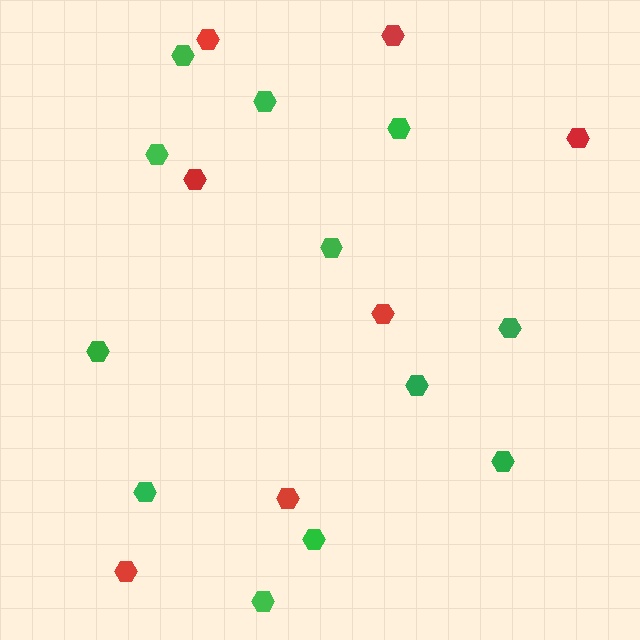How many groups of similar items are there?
There are 2 groups: one group of red hexagons (7) and one group of green hexagons (12).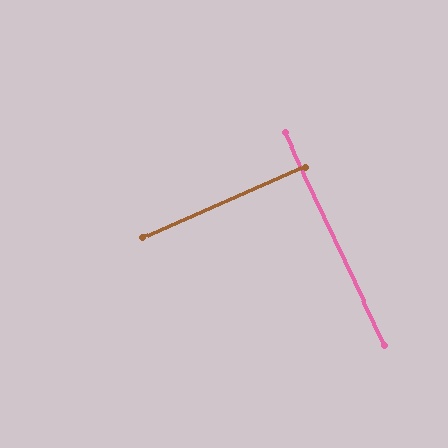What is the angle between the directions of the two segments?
Approximately 88 degrees.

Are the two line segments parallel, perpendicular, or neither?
Perpendicular — they meet at approximately 88°.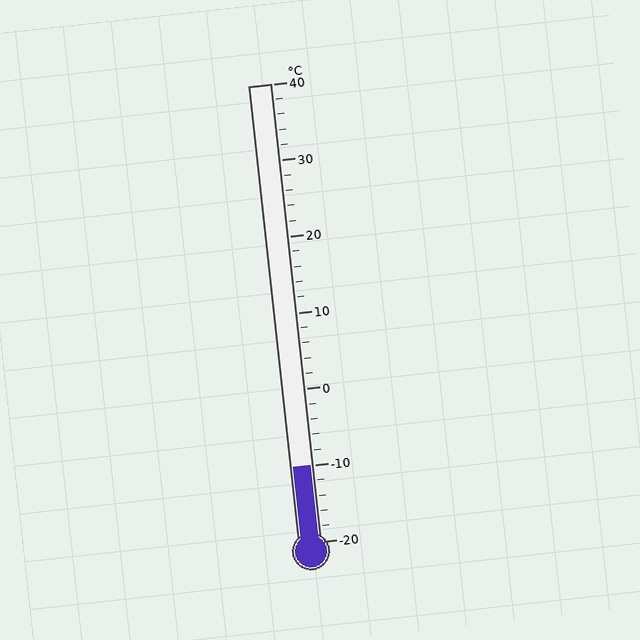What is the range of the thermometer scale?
The thermometer scale ranges from -20°C to 40°C.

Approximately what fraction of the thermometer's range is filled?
The thermometer is filled to approximately 15% of its range.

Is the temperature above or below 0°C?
The temperature is below 0°C.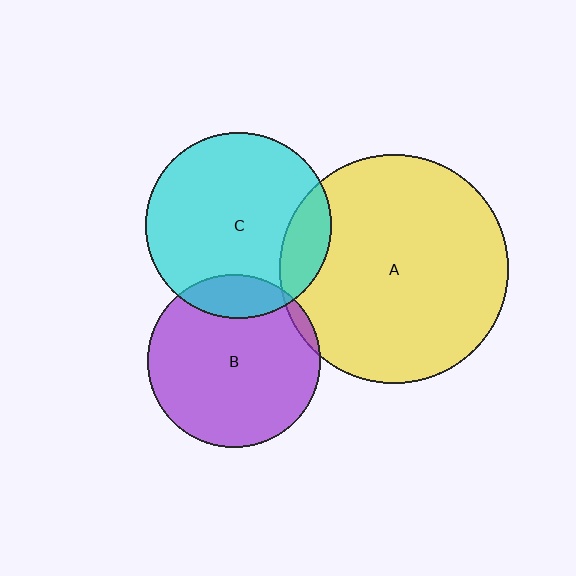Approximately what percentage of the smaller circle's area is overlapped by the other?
Approximately 5%.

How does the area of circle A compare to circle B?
Approximately 1.8 times.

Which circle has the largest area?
Circle A (yellow).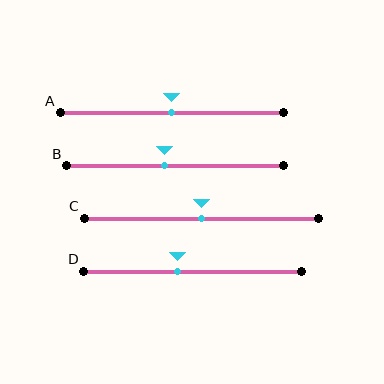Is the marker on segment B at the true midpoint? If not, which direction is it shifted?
No, the marker on segment B is shifted to the left by about 5% of the segment length.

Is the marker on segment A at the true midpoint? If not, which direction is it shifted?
Yes, the marker on segment A is at the true midpoint.